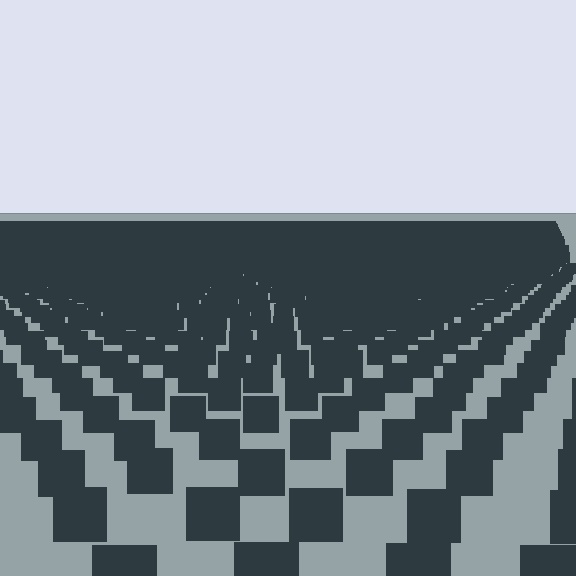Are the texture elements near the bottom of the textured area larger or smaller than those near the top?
Larger. Near the bottom, elements are closer to the viewer and appear at a bigger on-screen size.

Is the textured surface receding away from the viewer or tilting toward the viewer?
The surface is receding away from the viewer. Texture elements get smaller and denser toward the top.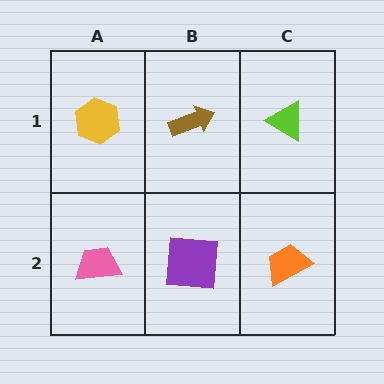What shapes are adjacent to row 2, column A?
A yellow hexagon (row 1, column A), a purple square (row 2, column B).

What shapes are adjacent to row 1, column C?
An orange trapezoid (row 2, column C), a brown arrow (row 1, column B).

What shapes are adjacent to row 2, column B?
A brown arrow (row 1, column B), a pink trapezoid (row 2, column A), an orange trapezoid (row 2, column C).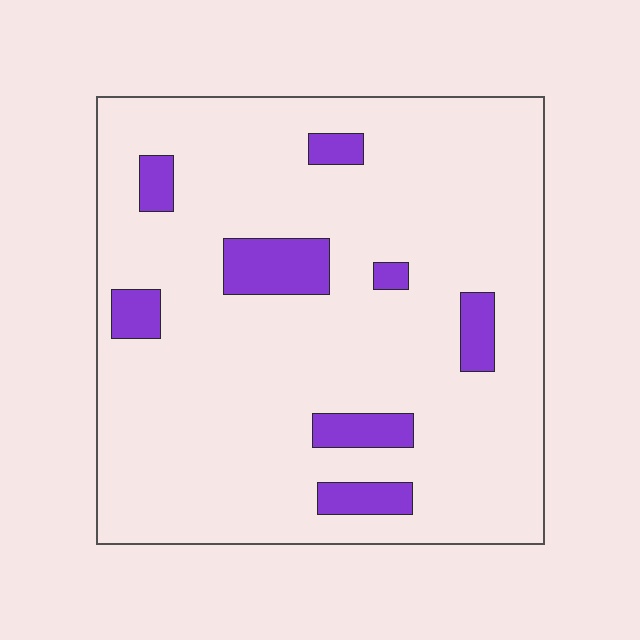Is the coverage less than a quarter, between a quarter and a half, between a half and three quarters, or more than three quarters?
Less than a quarter.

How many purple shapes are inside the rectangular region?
8.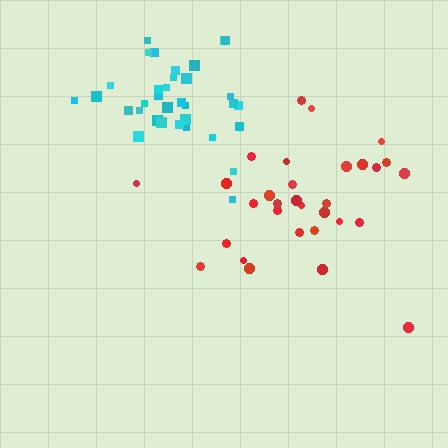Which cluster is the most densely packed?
Cyan.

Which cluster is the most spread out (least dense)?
Red.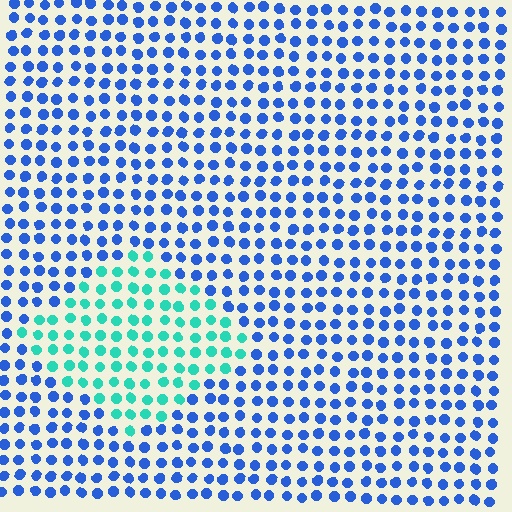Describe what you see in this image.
The image is filled with small blue elements in a uniform arrangement. A diamond-shaped region is visible where the elements are tinted to a slightly different hue, forming a subtle color boundary.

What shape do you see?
I see a diamond.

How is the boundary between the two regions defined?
The boundary is defined purely by a slight shift in hue (about 53 degrees). Spacing, size, and orientation are identical on both sides.